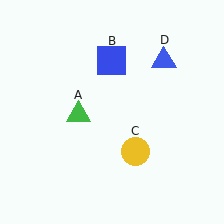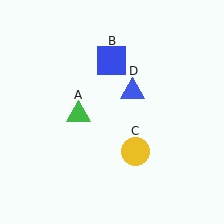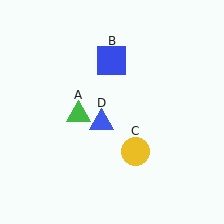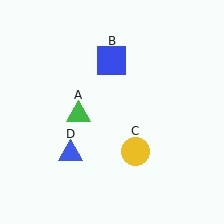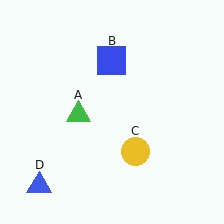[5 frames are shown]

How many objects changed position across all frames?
1 object changed position: blue triangle (object D).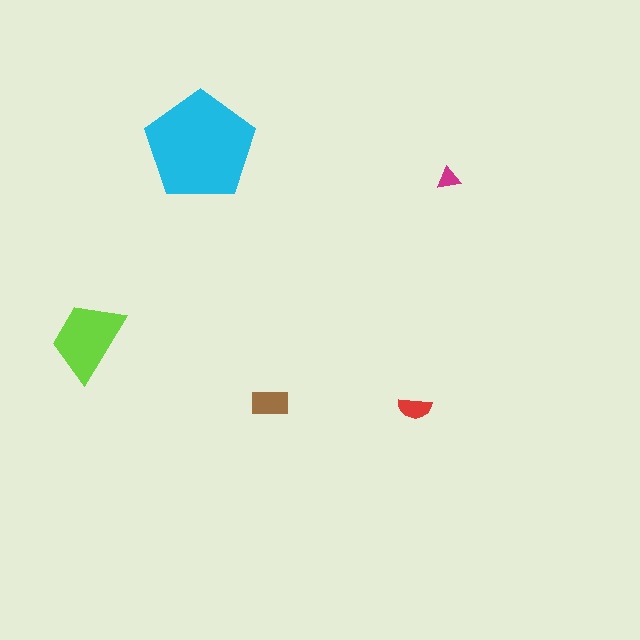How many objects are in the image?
There are 5 objects in the image.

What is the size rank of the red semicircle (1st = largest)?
4th.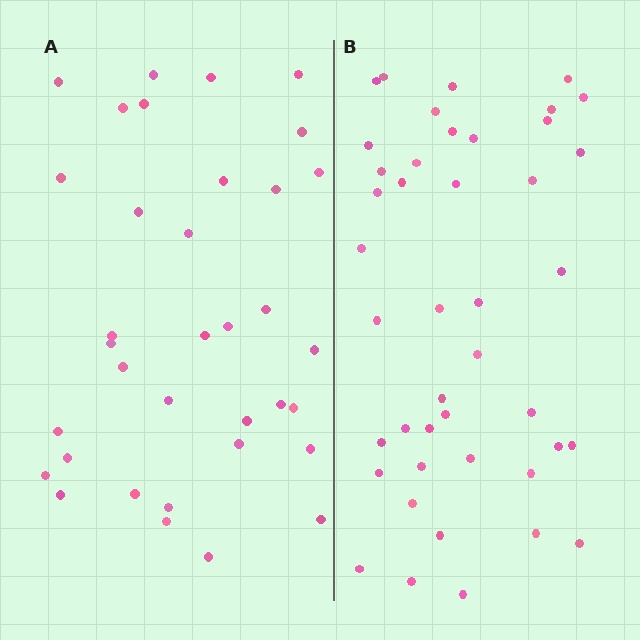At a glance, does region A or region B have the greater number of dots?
Region B (the right region) has more dots.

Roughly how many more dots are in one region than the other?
Region B has roughly 8 or so more dots than region A.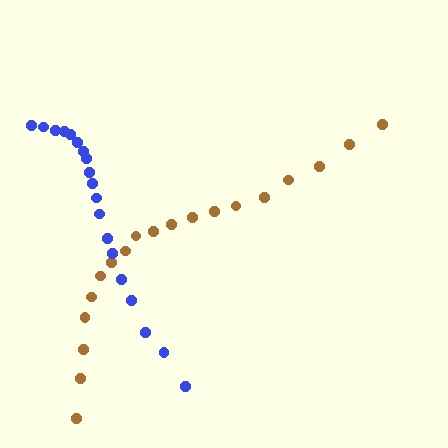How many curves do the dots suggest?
There are 2 distinct paths.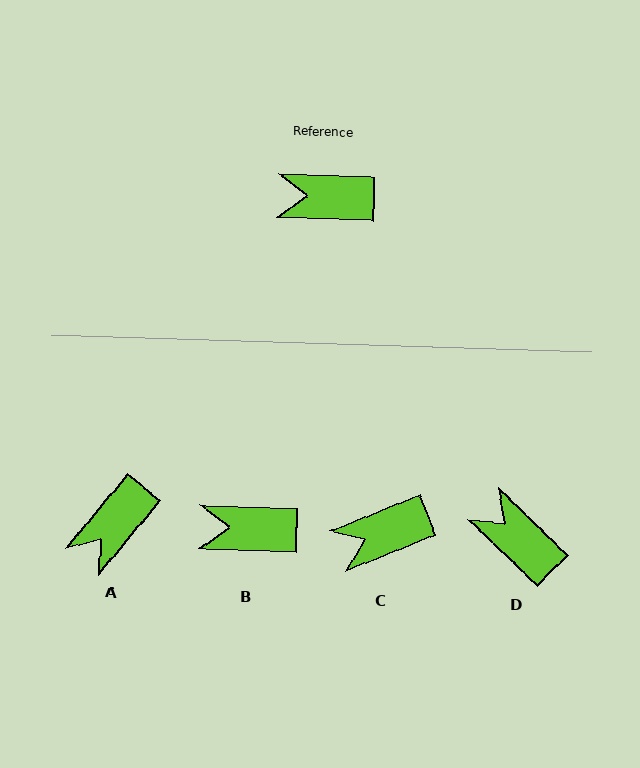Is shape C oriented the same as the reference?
No, it is off by about 24 degrees.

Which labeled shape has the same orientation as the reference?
B.